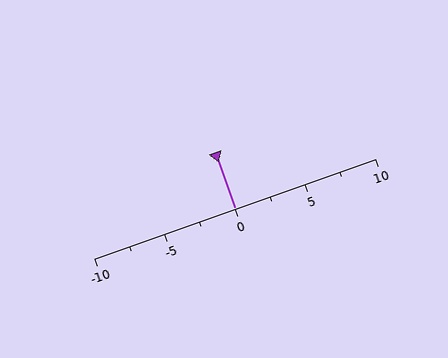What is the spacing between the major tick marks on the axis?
The major ticks are spaced 5 apart.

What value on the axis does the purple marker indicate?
The marker indicates approximately 0.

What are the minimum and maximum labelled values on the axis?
The axis runs from -10 to 10.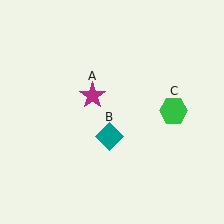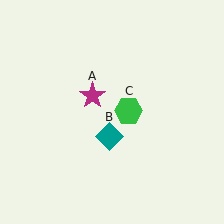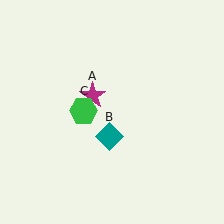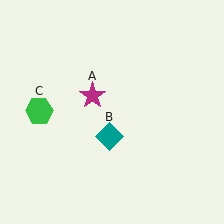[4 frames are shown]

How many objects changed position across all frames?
1 object changed position: green hexagon (object C).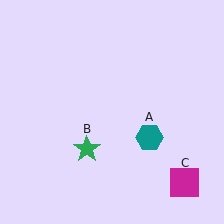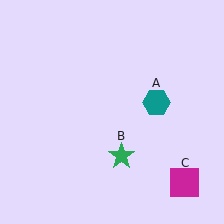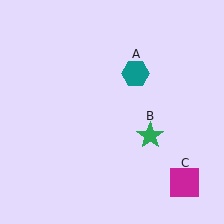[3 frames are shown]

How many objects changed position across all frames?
2 objects changed position: teal hexagon (object A), green star (object B).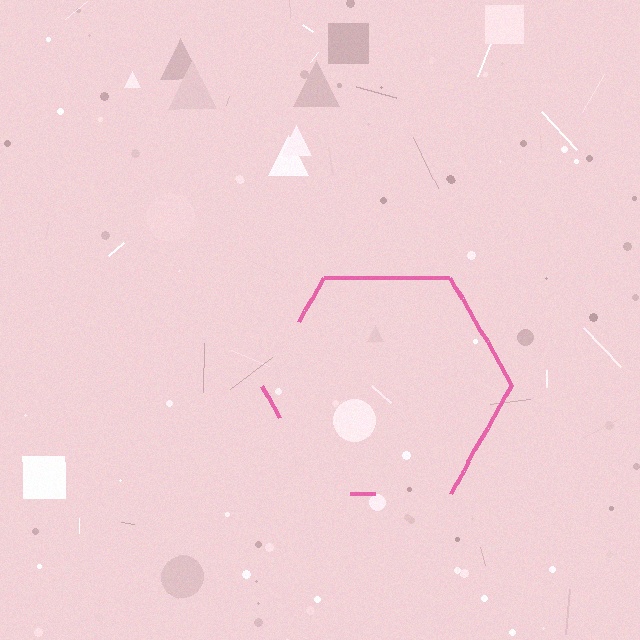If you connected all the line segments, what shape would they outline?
They would outline a hexagon.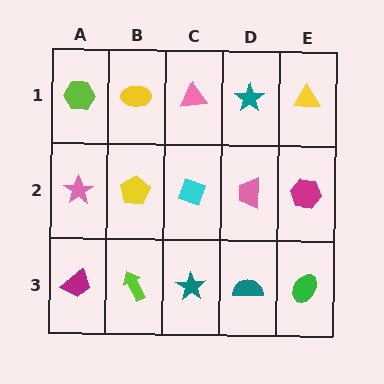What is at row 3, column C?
A teal star.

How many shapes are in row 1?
5 shapes.